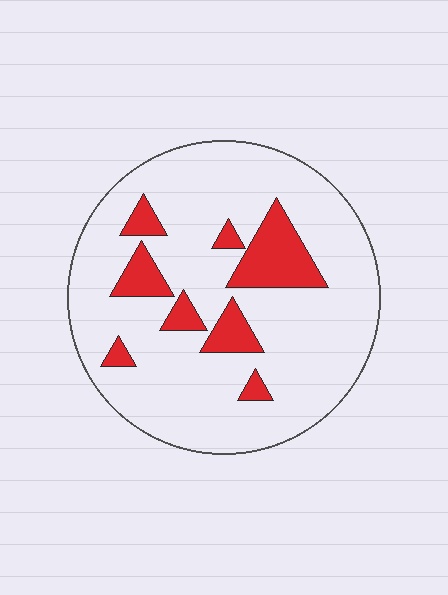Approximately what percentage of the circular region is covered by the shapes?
Approximately 15%.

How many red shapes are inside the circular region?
8.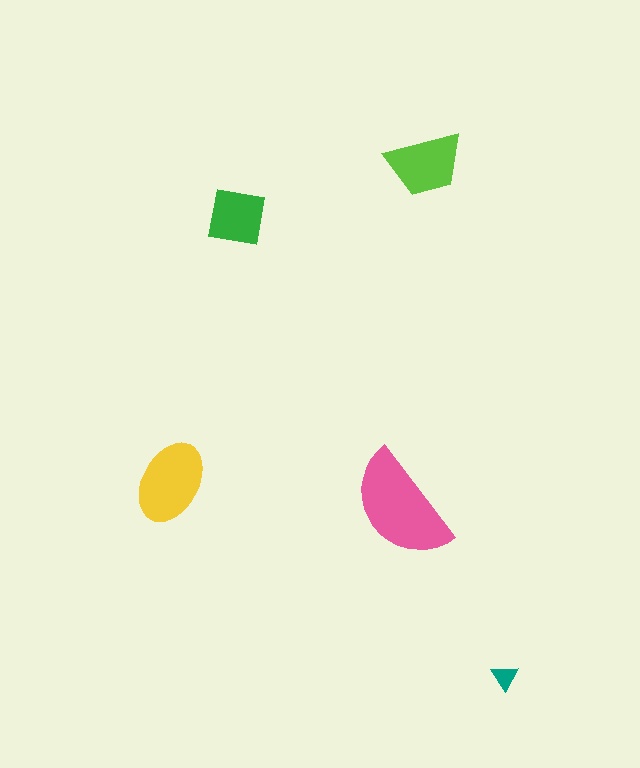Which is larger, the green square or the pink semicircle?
The pink semicircle.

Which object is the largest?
The pink semicircle.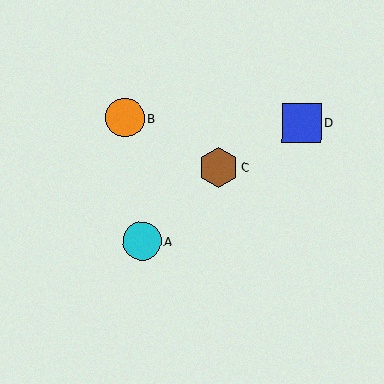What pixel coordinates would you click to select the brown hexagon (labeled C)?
Click at (219, 168) to select the brown hexagon C.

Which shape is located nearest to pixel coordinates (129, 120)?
The orange circle (labeled B) at (125, 118) is nearest to that location.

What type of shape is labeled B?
Shape B is an orange circle.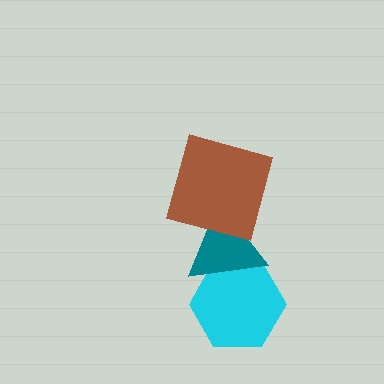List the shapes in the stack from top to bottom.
From top to bottom: the brown square, the teal triangle, the cyan hexagon.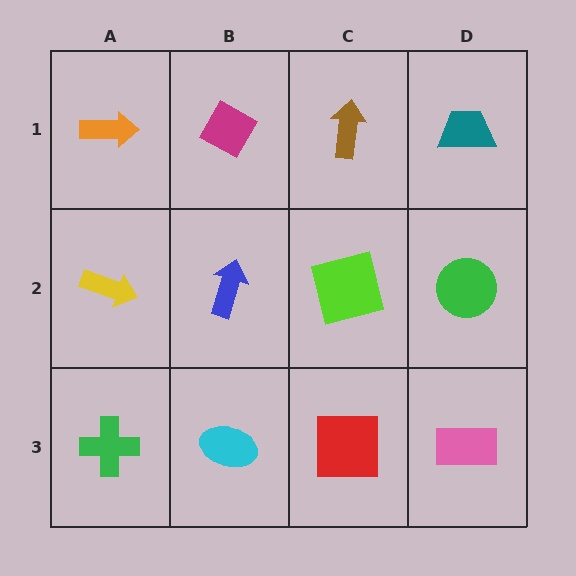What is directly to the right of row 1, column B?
A brown arrow.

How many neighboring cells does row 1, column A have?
2.